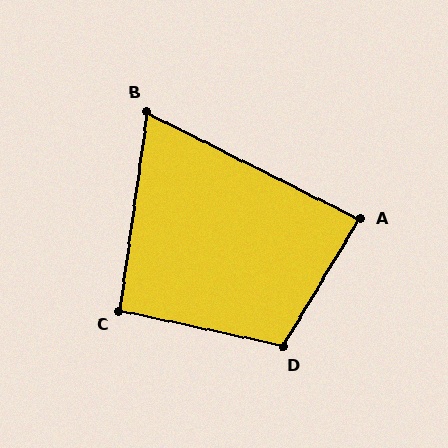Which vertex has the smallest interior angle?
B, at approximately 71 degrees.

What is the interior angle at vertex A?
Approximately 86 degrees (approximately right).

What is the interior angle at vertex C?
Approximately 94 degrees (approximately right).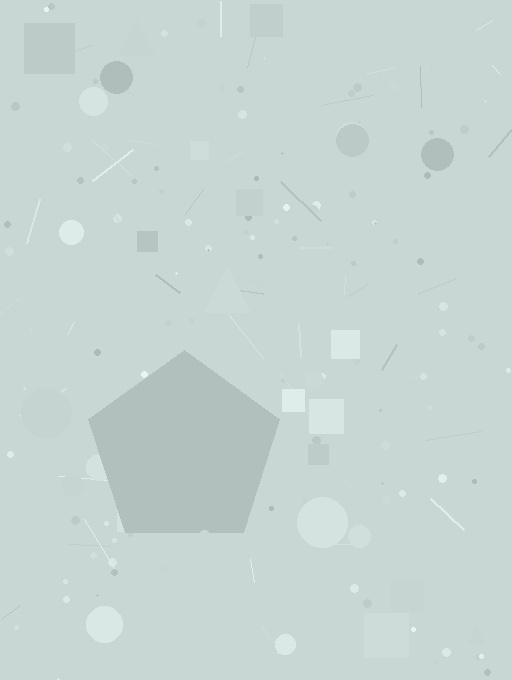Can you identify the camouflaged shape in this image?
The camouflaged shape is a pentagon.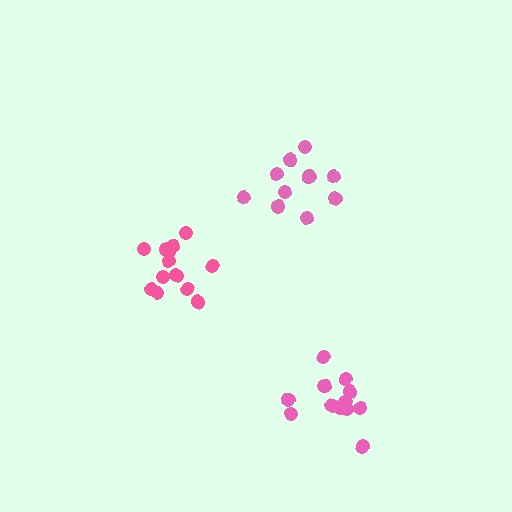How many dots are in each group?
Group 1: 13 dots, Group 2: 12 dots, Group 3: 10 dots (35 total).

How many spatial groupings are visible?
There are 3 spatial groupings.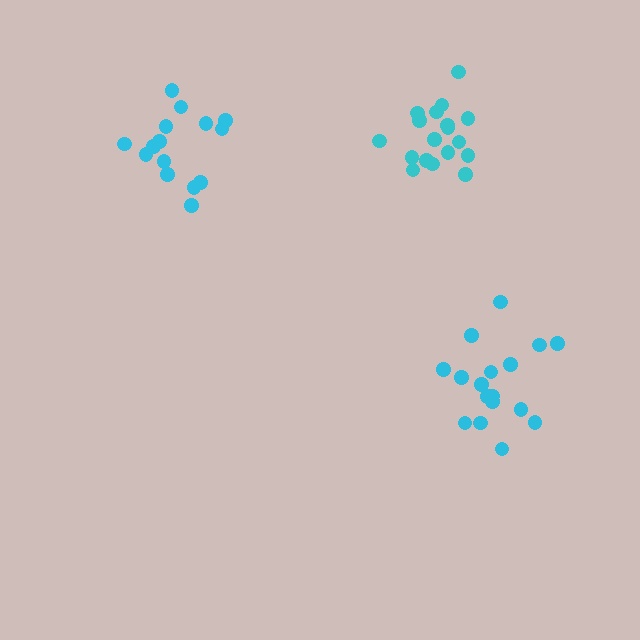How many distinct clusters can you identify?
There are 3 distinct clusters.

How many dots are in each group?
Group 1: 18 dots, Group 2: 15 dots, Group 3: 18 dots (51 total).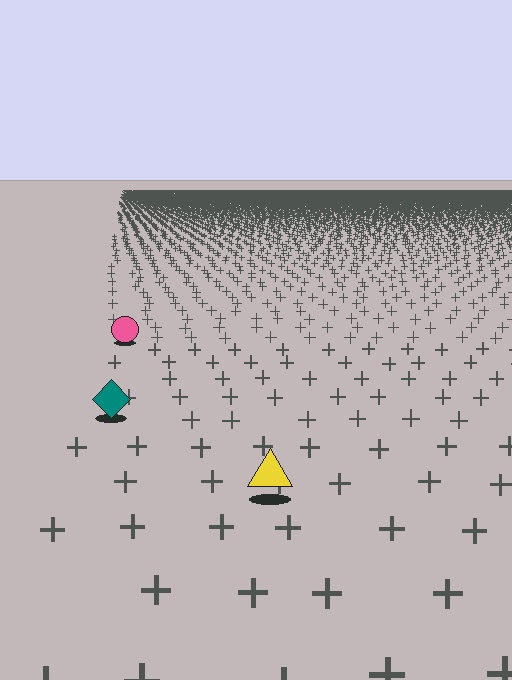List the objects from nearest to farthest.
From nearest to farthest: the yellow triangle, the teal diamond, the pink circle.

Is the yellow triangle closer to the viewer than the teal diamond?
Yes. The yellow triangle is closer — you can tell from the texture gradient: the ground texture is coarser near it.